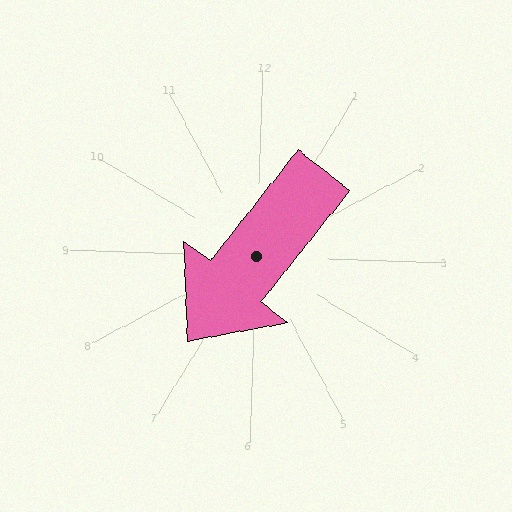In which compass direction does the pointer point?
Southwest.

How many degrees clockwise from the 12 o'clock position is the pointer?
Approximately 217 degrees.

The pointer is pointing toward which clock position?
Roughly 7 o'clock.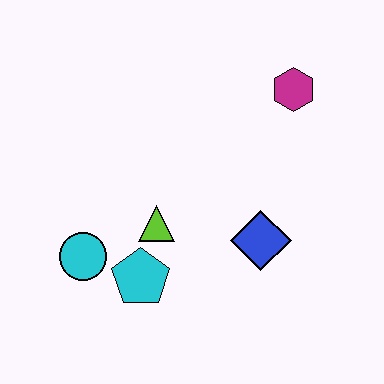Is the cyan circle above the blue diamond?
No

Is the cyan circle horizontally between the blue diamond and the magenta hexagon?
No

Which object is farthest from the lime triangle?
The magenta hexagon is farthest from the lime triangle.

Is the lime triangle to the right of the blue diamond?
No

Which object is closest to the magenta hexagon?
The blue diamond is closest to the magenta hexagon.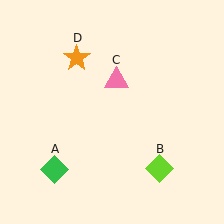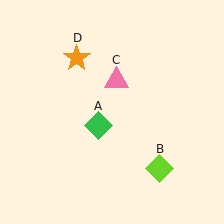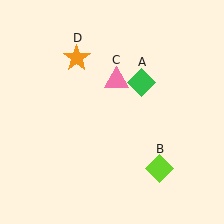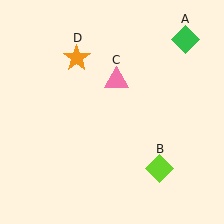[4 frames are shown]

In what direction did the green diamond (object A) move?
The green diamond (object A) moved up and to the right.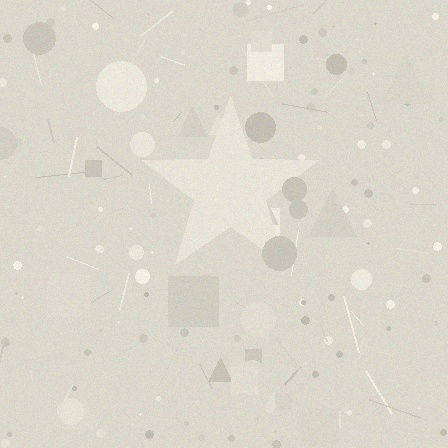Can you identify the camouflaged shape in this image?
The camouflaged shape is a star.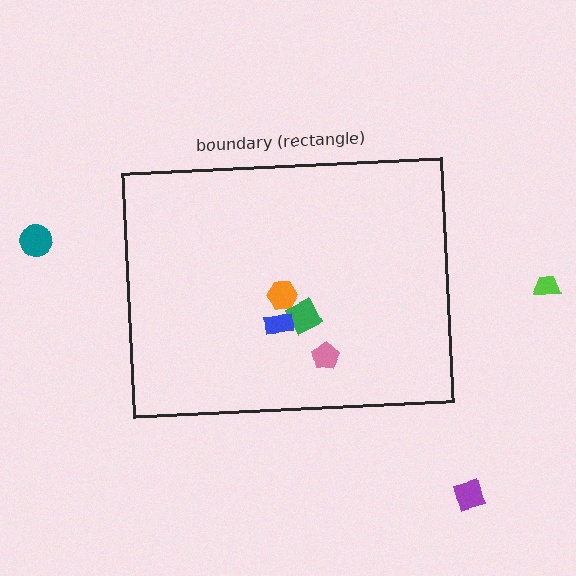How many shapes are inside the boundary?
4 inside, 3 outside.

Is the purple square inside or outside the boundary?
Outside.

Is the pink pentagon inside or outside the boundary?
Inside.